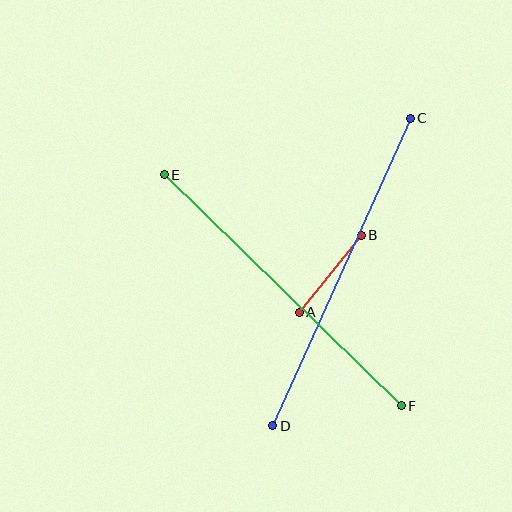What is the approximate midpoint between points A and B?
The midpoint is at approximately (330, 274) pixels.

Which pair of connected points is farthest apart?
Points C and D are farthest apart.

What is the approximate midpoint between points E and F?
The midpoint is at approximately (283, 290) pixels.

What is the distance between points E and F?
The distance is approximately 331 pixels.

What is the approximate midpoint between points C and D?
The midpoint is at approximately (342, 272) pixels.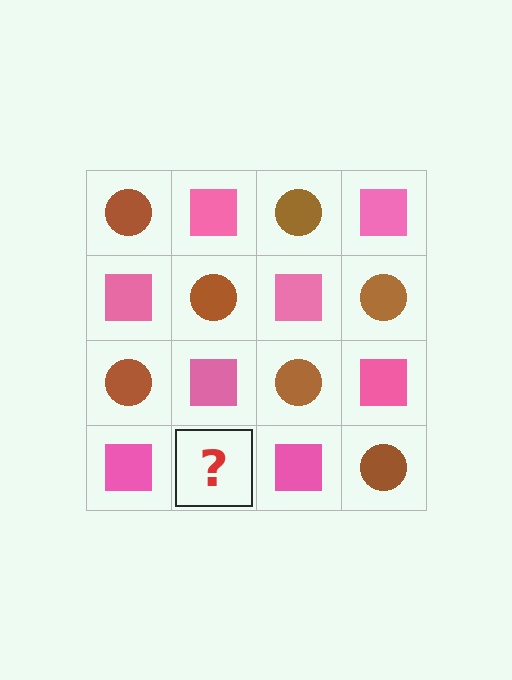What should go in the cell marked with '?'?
The missing cell should contain a brown circle.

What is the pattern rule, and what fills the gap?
The rule is that it alternates brown circle and pink square in a checkerboard pattern. The gap should be filled with a brown circle.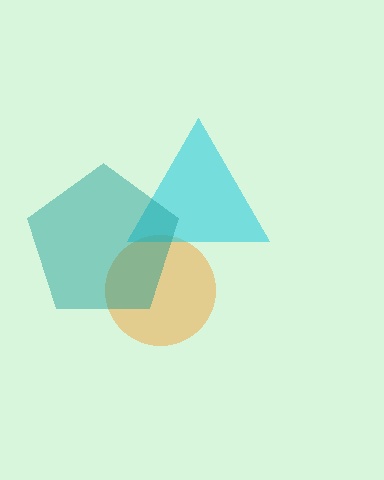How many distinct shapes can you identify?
There are 3 distinct shapes: an orange circle, a cyan triangle, a teal pentagon.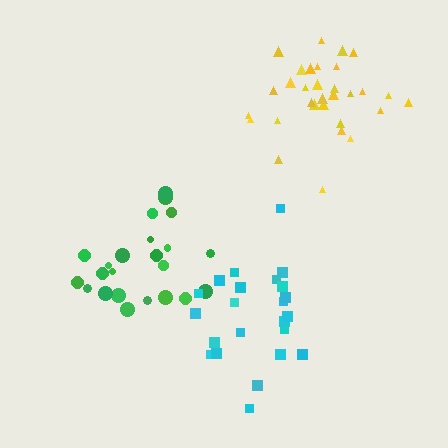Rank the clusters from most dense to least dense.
yellow, green, cyan.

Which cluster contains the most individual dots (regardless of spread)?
Yellow (31).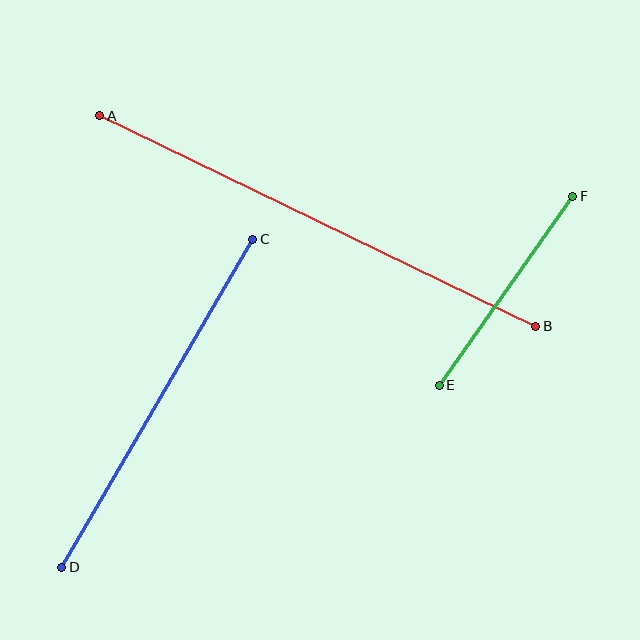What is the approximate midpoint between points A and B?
The midpoint is at approximately (318, 221) pixels.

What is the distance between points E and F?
The distance is approximately 231 pixels.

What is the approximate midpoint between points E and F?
The midpoint is at approximately (506, 291) pixels.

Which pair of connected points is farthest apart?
Points A and B are farthest apart.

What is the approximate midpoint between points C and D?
The midpoint is at approximately (157, 403) pixels.